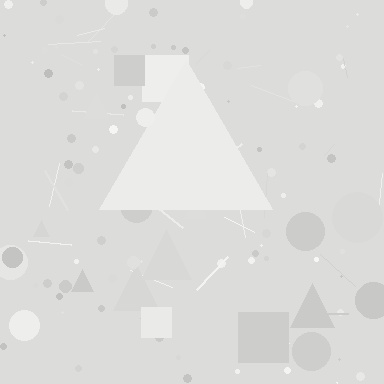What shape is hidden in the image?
A triangle is hidden in the image.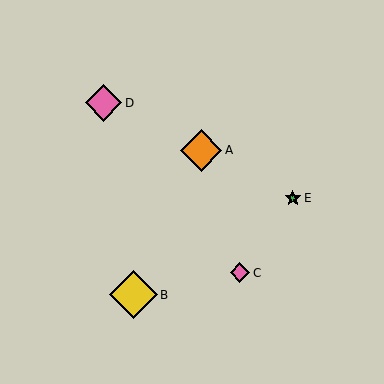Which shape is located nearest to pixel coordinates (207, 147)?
The orange diamond (labeled A) at (201, 150) is nearest to that location.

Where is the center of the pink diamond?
The center of the pink diamond is at (103, 103).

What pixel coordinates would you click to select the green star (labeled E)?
Click at (293, 198) to select the green star E.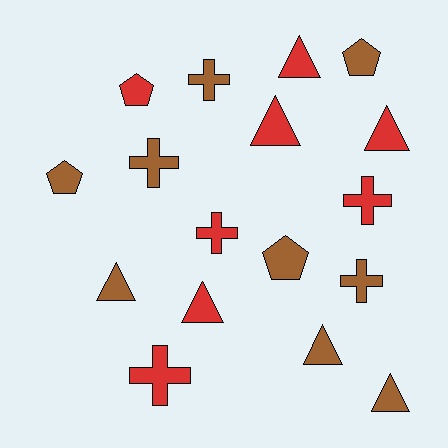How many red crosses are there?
There are 3 red crosses.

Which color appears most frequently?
Brown, with 9 objects.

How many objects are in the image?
There are 17 objects.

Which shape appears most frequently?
Triangle, with 7 objects.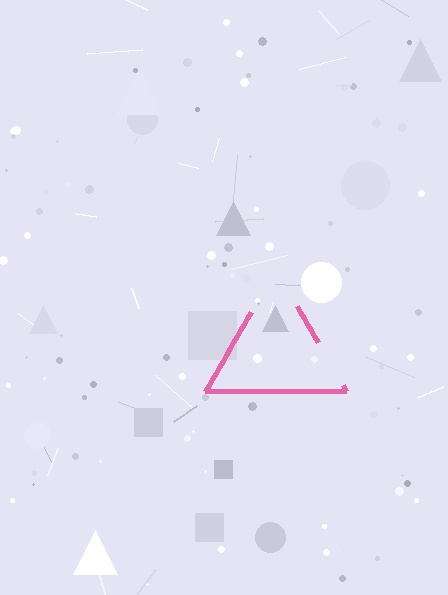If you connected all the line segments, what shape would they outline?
They would outline a triangle.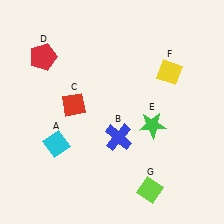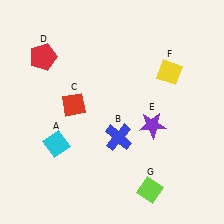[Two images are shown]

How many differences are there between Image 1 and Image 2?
There is 1 difference between the two images.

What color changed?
The star (E) changed from green in Image 1 to purple in Image 2.